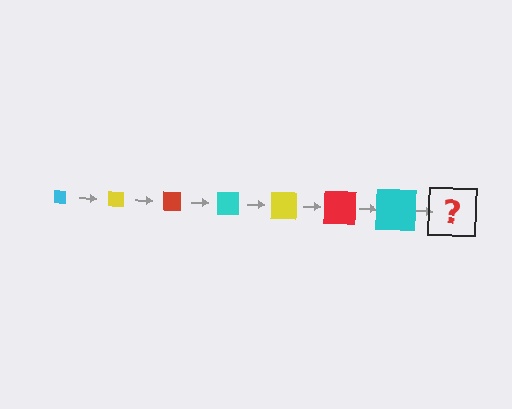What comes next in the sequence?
The next element should be a yellow square, larger than the previous one.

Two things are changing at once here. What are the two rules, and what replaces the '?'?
The two rules are that the square grows larger each step and the color cycles through cyan, yellow, and red. The '?' should be a yellow square, larger than the previous one.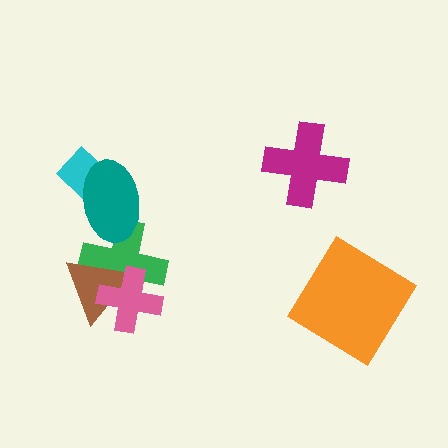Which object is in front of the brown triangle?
The pink cross is in front of the brown triangle.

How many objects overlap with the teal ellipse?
2 objects overlap with the teal ellipse.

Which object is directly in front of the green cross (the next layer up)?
The brown triangle is directly in front of the green cross.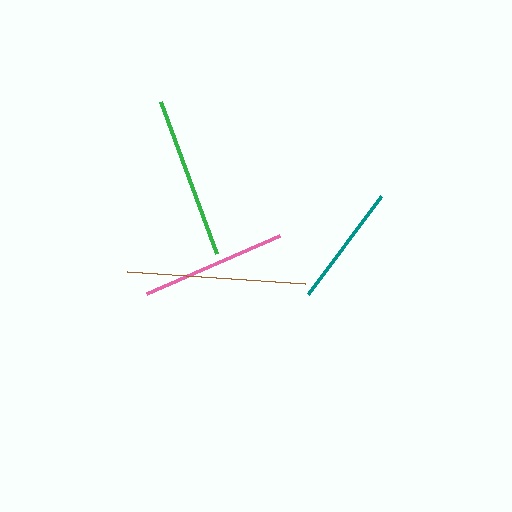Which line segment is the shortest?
The teal line is the shortest at approximately 122 pixels.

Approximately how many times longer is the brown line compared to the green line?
The brown line is approximately 1.1 times the length of the green line.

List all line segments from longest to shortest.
From longest to shortest: brown, green, pink, teal.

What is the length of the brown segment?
The brown segment is approximately 178 pixels long.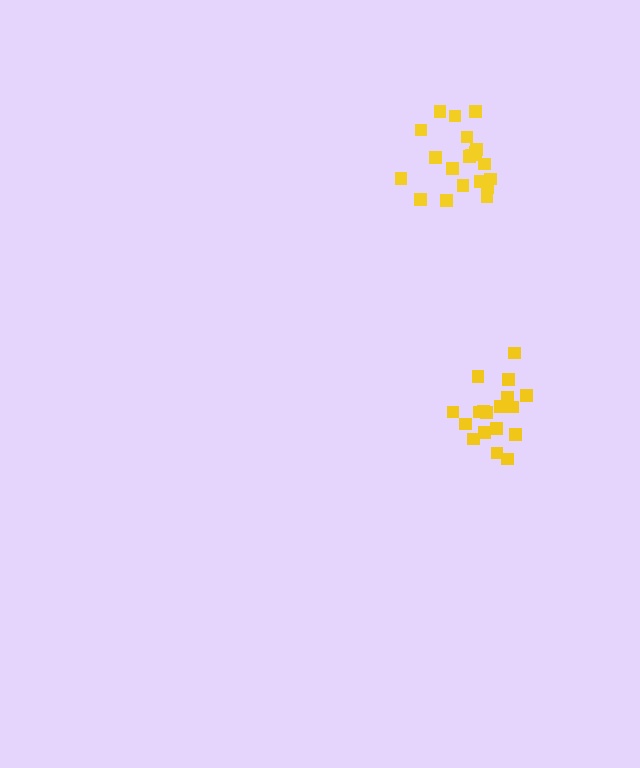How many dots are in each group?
Group 1: 20 dots, Group 2: 18 dots (38 total).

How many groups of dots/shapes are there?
There are 2 groups.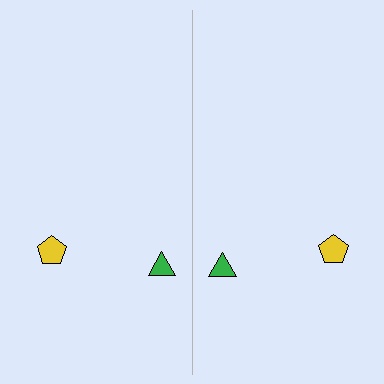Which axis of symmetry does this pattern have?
The pattern has a vertical axis of symmetry running through the center of the image.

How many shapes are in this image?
There are 4 shapes in this image.